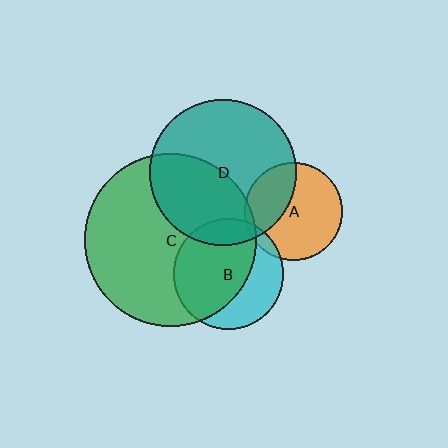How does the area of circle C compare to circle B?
Approximately 2.4 times.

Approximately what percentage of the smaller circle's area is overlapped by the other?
Approximately 65%.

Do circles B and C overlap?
Yes.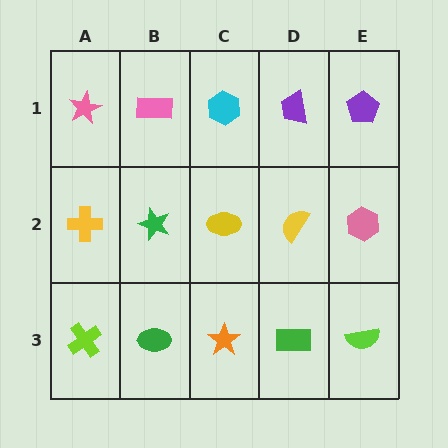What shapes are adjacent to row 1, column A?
A yellow cross (row 2, column A), a pink rectangle (row 1, column B).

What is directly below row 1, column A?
A yellow cross.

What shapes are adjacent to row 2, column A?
A pink star (row 1, column A), a lime cross (row 3, column A), a green star (row 2, column B).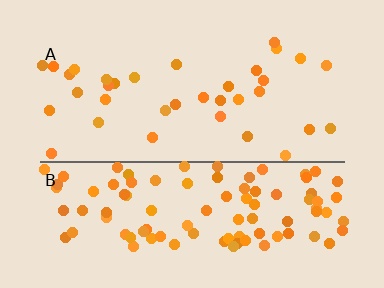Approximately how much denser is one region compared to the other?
Approximately 3.0× — region B over region A.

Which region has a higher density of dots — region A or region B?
B (the bottom).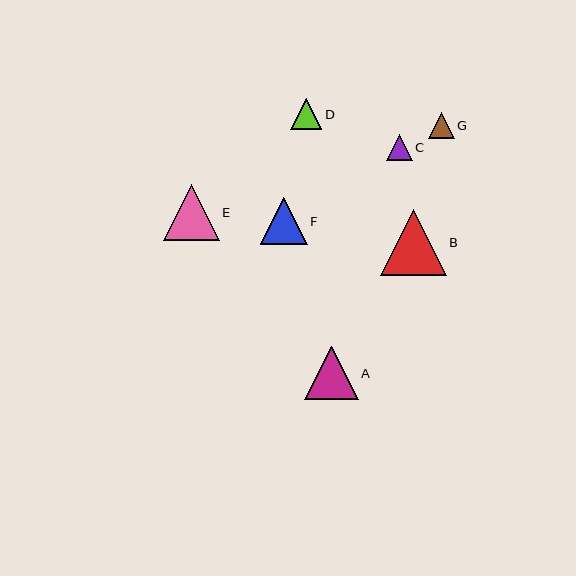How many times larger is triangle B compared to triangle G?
Triangle B is approximately 2.6 times the size of triangle G.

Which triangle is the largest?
Triangle B is the largest with a size of approximately 65 pixels.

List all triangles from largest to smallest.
From largest to smallest: B, E, A, F, D, C, G.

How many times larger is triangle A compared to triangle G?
Triangle A is approximately 2.1 times the size of triangle G.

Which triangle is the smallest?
Triangle G is the smallest with a size of approximately 25 pixels.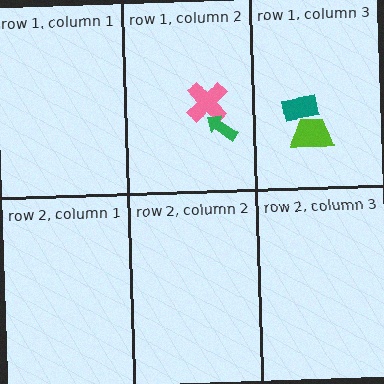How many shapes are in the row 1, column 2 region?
2.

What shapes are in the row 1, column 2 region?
The pink cross, the green arrow.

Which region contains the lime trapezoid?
The row 1, column 3 region.